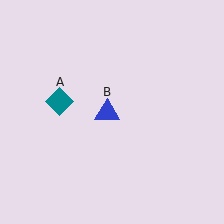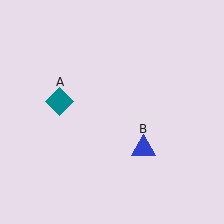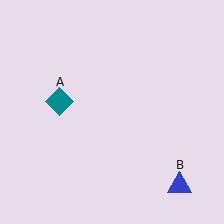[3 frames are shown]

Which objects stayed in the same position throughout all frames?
Teal diamond (object A) remained stationary.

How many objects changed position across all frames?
1 object changed position: blue triangle (object B).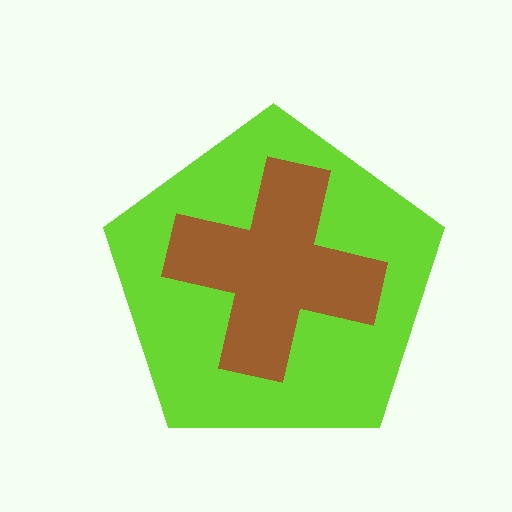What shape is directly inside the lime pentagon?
The brown cross.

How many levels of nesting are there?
2.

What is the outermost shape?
The lime pentagon.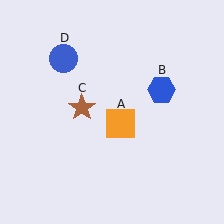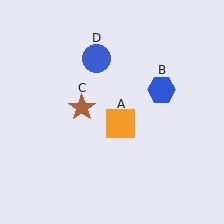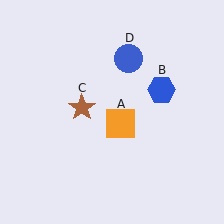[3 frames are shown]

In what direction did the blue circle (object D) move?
The blue circle (object D) moved right.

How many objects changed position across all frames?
1 object changed position: blue circle (object D).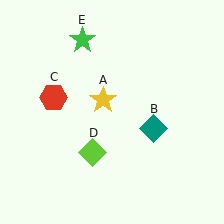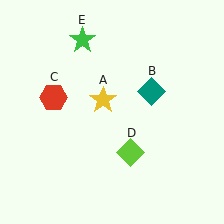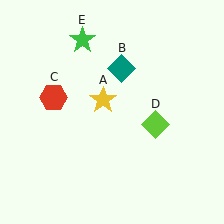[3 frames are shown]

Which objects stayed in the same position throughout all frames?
Yellow star (object A) and red hexagon (object C) and green star (object E) remained stationary.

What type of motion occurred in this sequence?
The teal diamond (object B), lime diamond (object D) rotated counterclockwise around the center of the scene.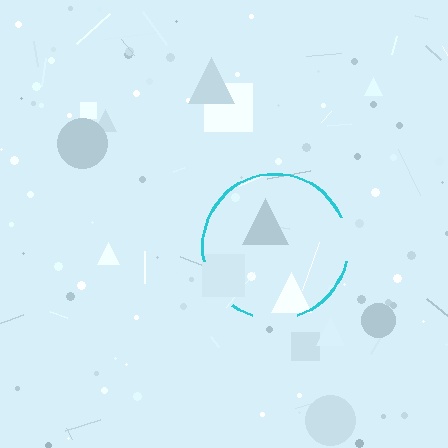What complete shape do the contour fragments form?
The contour fragments form a circle.